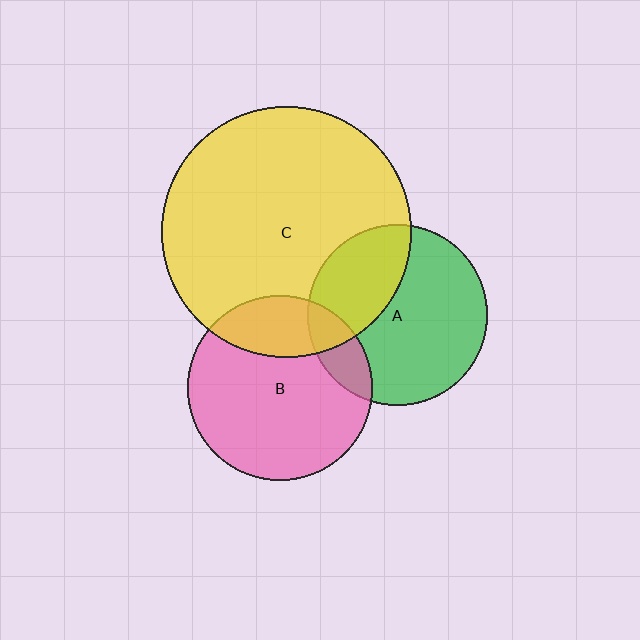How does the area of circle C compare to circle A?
Approximately 1.9 times.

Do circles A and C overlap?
Yes.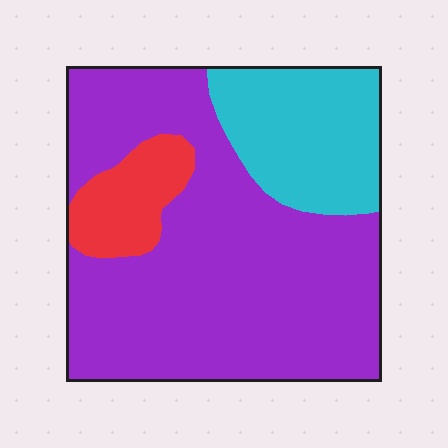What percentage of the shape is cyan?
Cyan covers around 20% of the shape.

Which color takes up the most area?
Purple, at roughly 70%.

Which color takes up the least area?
Red, at roughly 10%.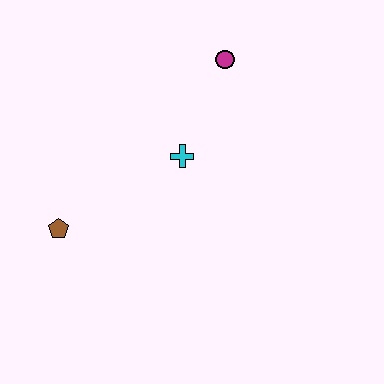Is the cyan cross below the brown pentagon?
No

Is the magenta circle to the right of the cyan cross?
Yes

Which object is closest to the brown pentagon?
The cyan cross is closest to the brown pentagon.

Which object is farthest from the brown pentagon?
The magenta circle is farthest from the brown pentagon.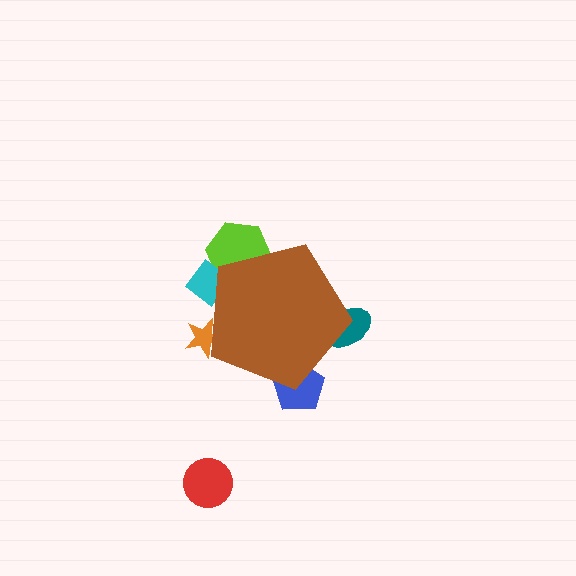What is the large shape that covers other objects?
A brown pentagon.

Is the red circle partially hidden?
No, the red circle is fully visible.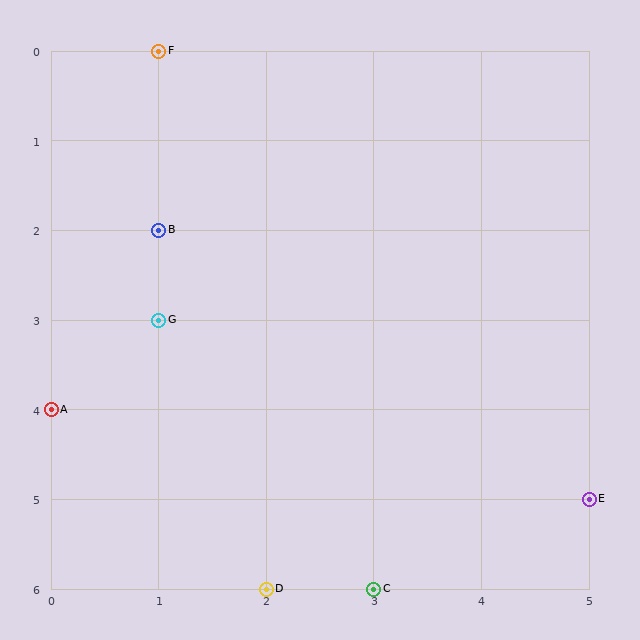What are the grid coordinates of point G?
Point G is at grid coordinates (1, 3).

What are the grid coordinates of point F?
Point F is at grid coordinates (1, 0).